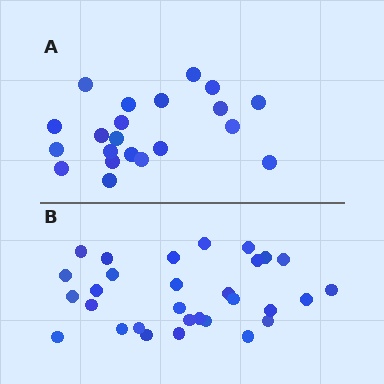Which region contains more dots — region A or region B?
Region B (the bottom region) has more dots.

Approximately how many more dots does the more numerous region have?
Region B has roughly 8 or so more dots than region A.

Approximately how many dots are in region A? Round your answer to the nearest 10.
About 20 dots. (The exact count is 21, which rounds to 20.)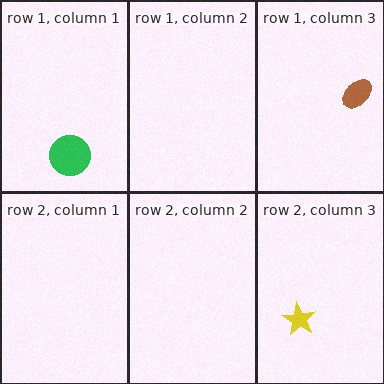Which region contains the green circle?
The row 1, column 1 region.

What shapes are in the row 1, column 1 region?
The green circle.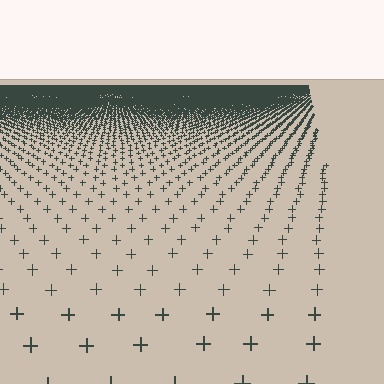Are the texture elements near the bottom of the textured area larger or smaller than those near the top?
Larger. Near the bottom, elements are closer to the viewer and appear at a bigger on-screen size.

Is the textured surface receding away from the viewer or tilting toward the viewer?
The surface is receding away from the viewer. Texture elements get smaller and denser toward the top.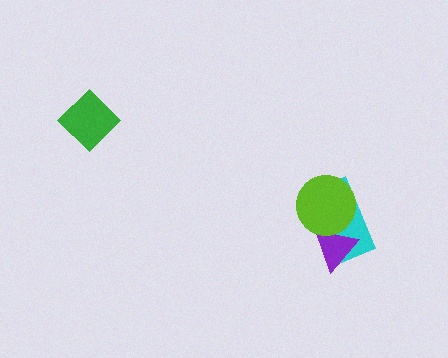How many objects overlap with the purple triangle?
2 objects overlap with the purple triangle.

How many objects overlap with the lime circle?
2 objects overlap with the lime circle.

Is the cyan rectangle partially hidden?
Yes, it is partially covered by another shape.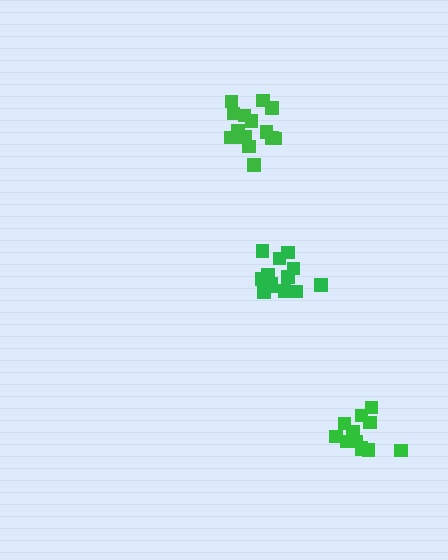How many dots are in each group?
Group 1: 13 dots, Group 2: 12 dots, Group 3: 14 dots (39 total).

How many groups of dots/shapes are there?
There are 3 groups.